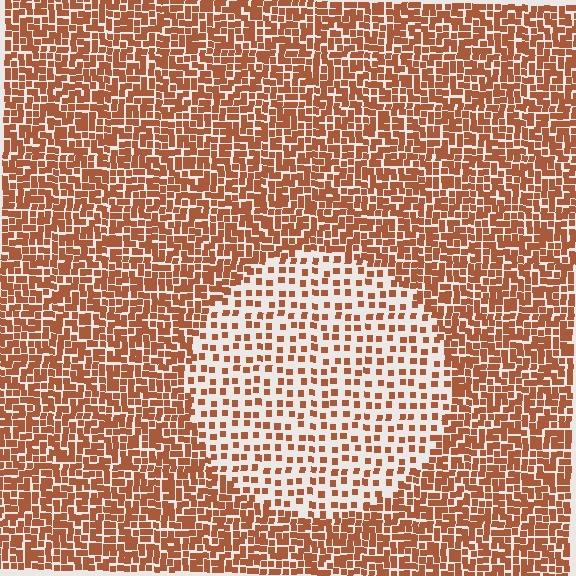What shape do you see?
I see a circle.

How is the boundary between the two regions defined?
The boundary is defined by a change in element density (approximately 2.4x ratio). All elements are the same color, size, and shape.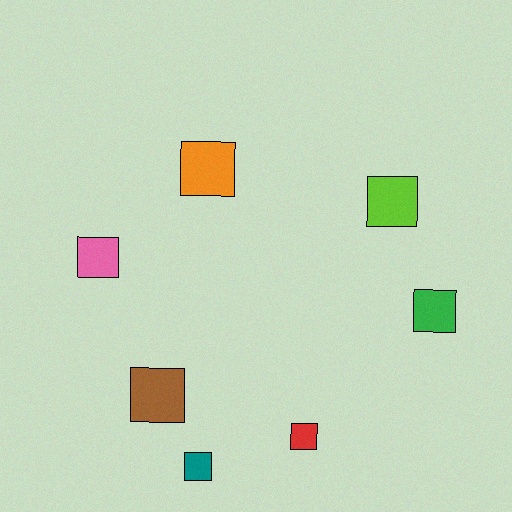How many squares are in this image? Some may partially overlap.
There are 7 squares.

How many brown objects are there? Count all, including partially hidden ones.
There is 1 brown object.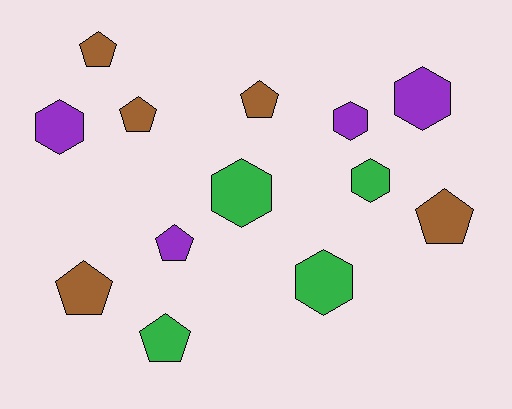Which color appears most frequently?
Brown, with 5 objects.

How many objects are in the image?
There are 13 objects.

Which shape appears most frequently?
Pentagon, with 7 objects.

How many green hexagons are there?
There are 3 green hexagons.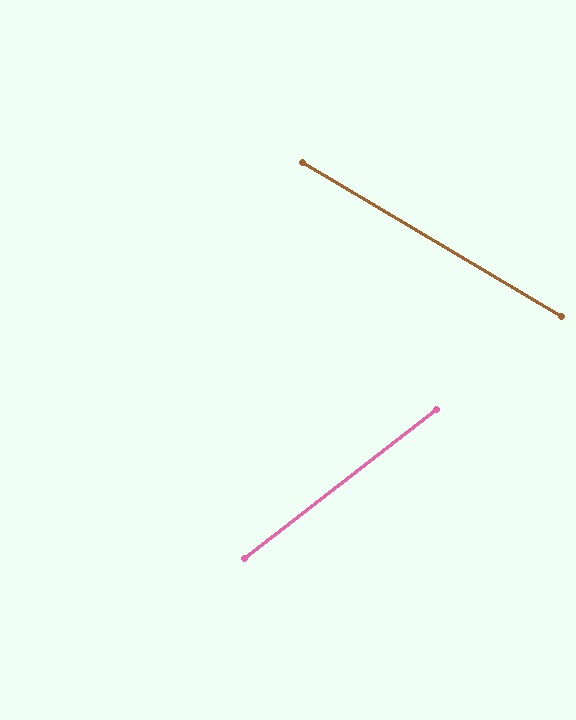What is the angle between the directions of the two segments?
Approximately 68 degrees.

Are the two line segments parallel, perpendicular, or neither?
Neither parallel nor perpendicular — they differ by about 68°.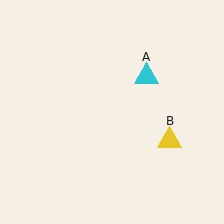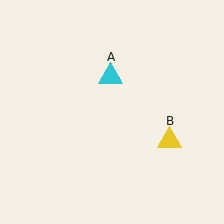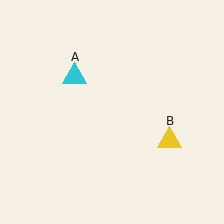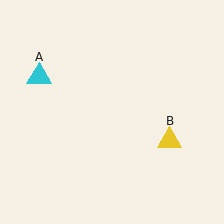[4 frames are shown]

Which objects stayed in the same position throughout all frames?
Yellow triangle (object B) remained stationary.